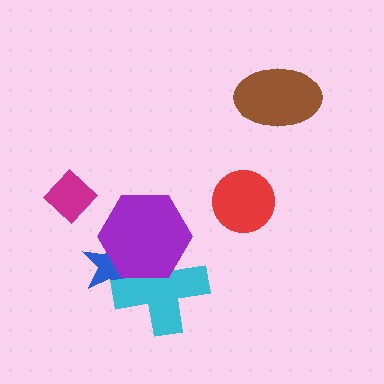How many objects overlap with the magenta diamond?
0 objects overlap with the magenta diamond.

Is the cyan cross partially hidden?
Yes, it is partially covered by another shape.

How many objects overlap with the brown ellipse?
0 objects overlap with the brown ellipse.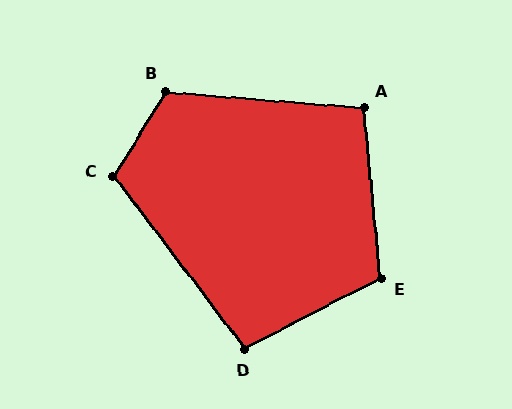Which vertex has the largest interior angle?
B, at approximately 116 degrees.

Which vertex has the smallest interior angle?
D, at approximately 100 degrees.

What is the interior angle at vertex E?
Approximately 112 degrees (obtuse).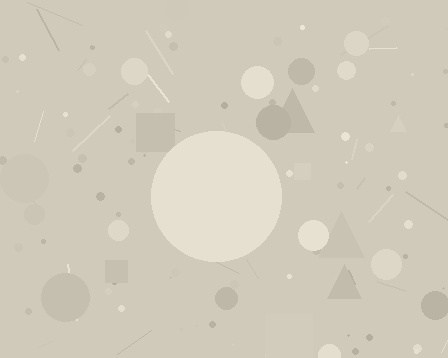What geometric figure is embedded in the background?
A circle is embedded in the background.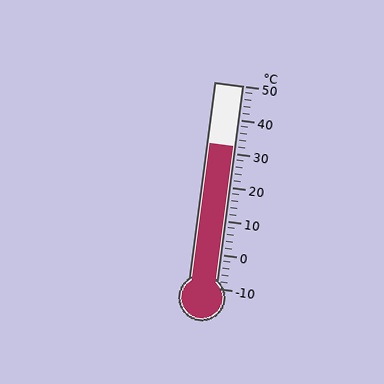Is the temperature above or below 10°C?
The temperature is above 10°C.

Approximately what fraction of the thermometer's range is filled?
The thermometer is filled to approximately 70% of its range.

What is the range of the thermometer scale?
The thermometer scale ranges from -10°C to 50°C.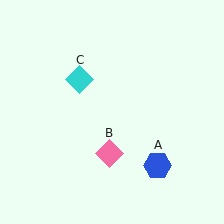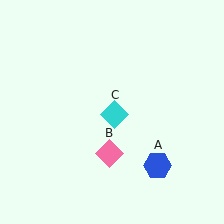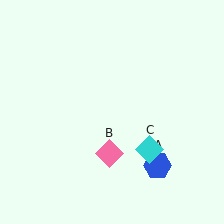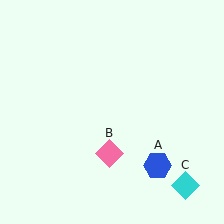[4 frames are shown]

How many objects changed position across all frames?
1 object changed position: cyan diamond (object C).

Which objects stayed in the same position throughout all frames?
Blue hexagon (object A) and pink diamond (object B) remained stationary.